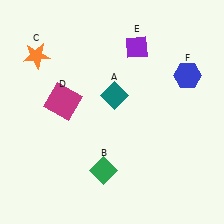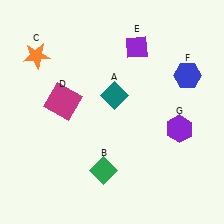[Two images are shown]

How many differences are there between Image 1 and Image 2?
There is 1 difference between the two images.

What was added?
A purple hexagon (G) was added in Image 2.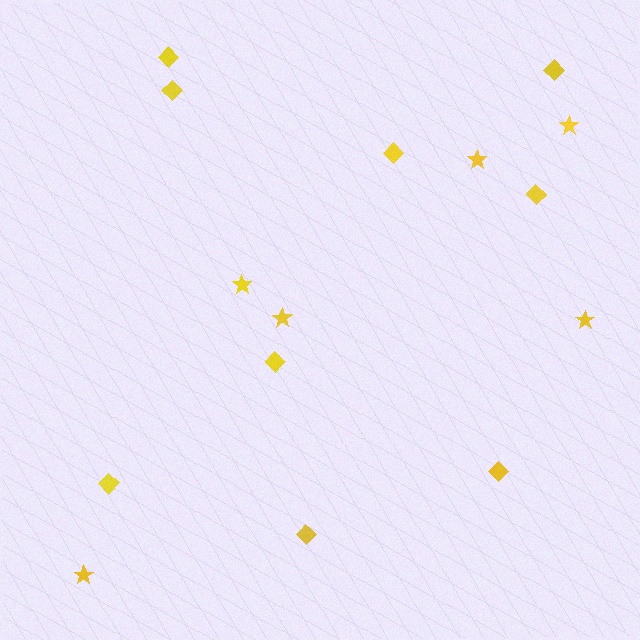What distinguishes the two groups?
There are 2 groups: one group of stars (6) and one group of diamonds (9).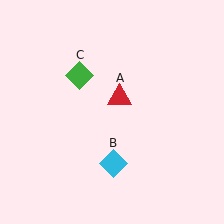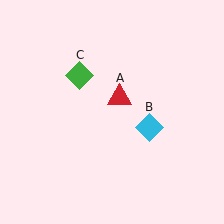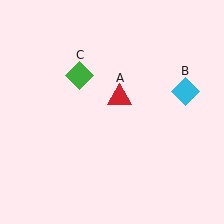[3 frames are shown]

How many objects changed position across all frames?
1 object changed position: cyan diamond (object B).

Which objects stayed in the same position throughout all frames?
Red triangle (object A) and green diamond (object C) remained stationary.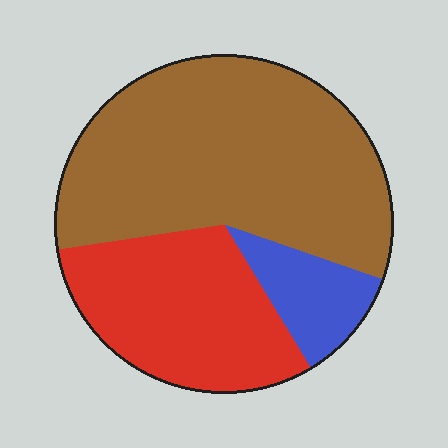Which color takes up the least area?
Blue, at roughly 10%.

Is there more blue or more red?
Red.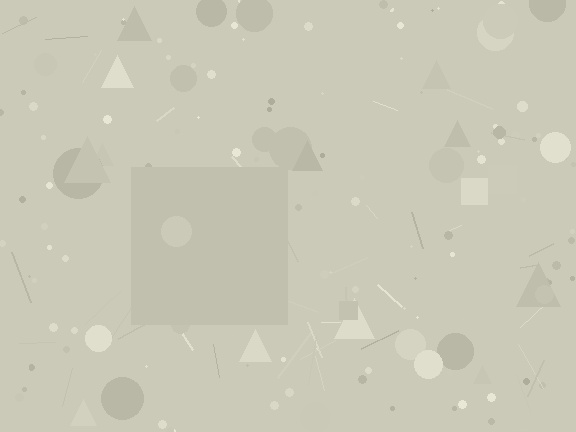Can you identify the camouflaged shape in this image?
The camouflaged shape is a square.